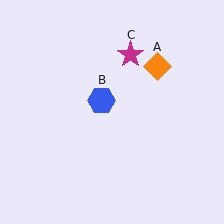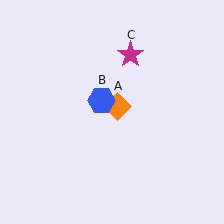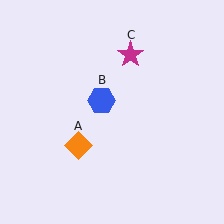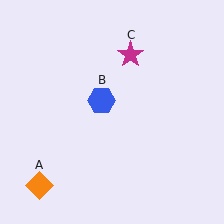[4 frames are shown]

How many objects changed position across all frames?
1 object changed position: orange diamond (object A).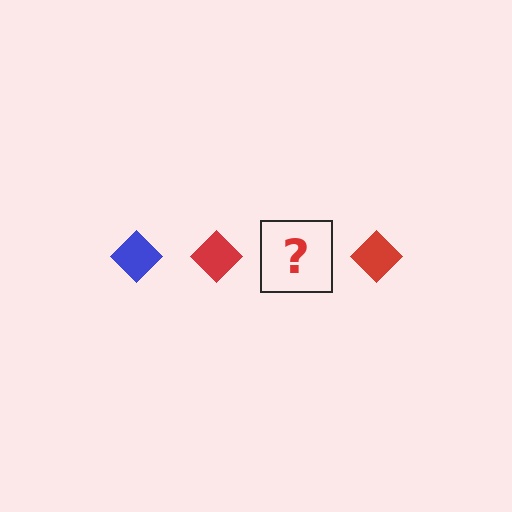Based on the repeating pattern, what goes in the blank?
The blank should be a blue diamond.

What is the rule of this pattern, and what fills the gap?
The rule is that the pattern cycles through blue, red diamonds. The gap should be filled with a blue diamond.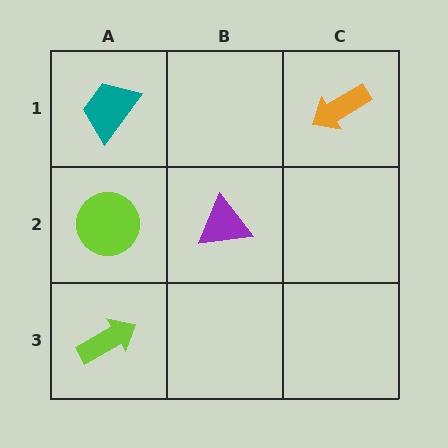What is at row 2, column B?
A purple triangle.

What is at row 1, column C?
An orange arrow.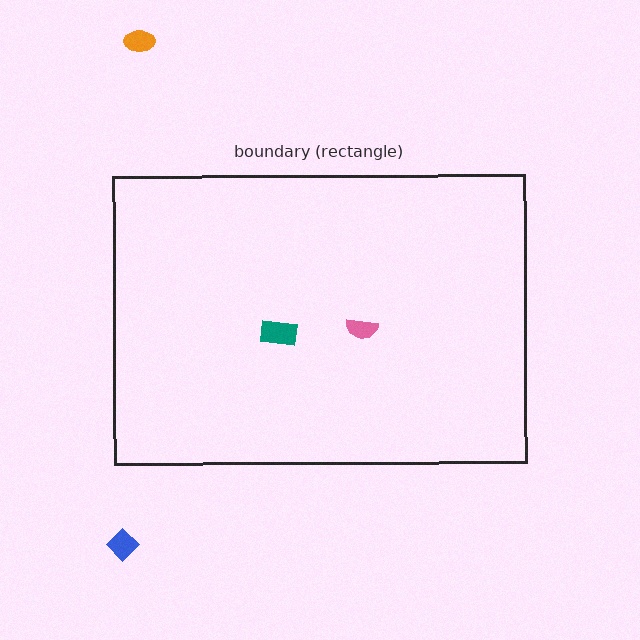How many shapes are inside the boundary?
2 inside, 2 outside.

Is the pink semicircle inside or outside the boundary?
Inside.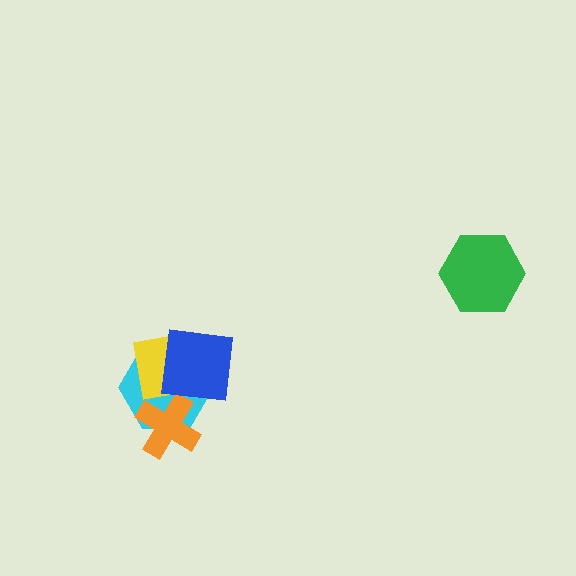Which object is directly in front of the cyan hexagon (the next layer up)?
The yellow rectangle is directly in front of the cyan hexagon.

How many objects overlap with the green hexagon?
0 objects overlap with the green hexagon.